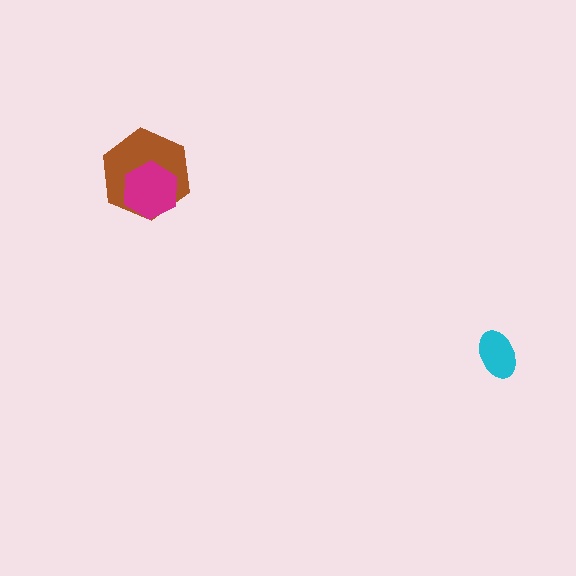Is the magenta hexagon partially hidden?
No, no other shape covers it.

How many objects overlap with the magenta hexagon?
1 object overlaps with the magenta hexagon.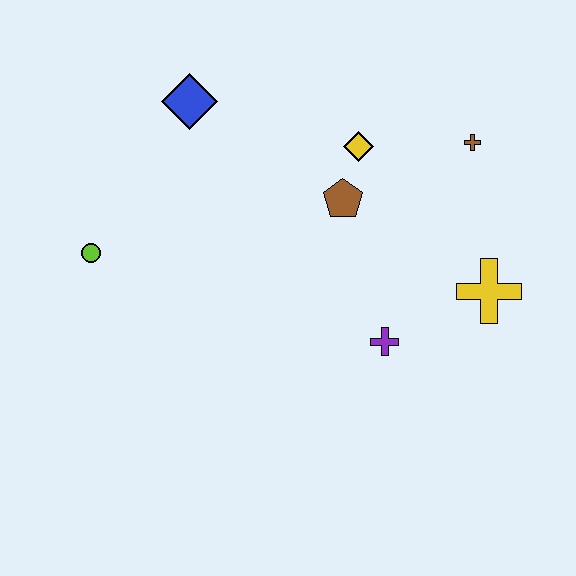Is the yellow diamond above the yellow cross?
Yes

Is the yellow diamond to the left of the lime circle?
No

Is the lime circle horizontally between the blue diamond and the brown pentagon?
No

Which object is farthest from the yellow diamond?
The lime circle is farthest from the yellow diamond.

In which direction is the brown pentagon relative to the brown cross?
The brown pentagon is to the left of the brown cross.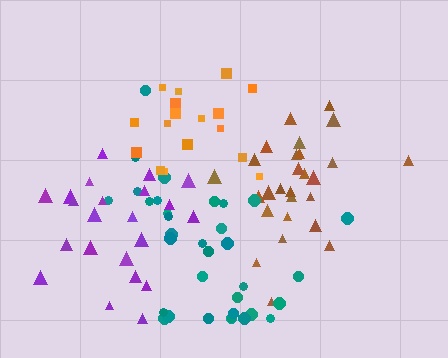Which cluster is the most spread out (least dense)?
Purple.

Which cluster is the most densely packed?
Orange.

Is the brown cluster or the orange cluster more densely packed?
Orange.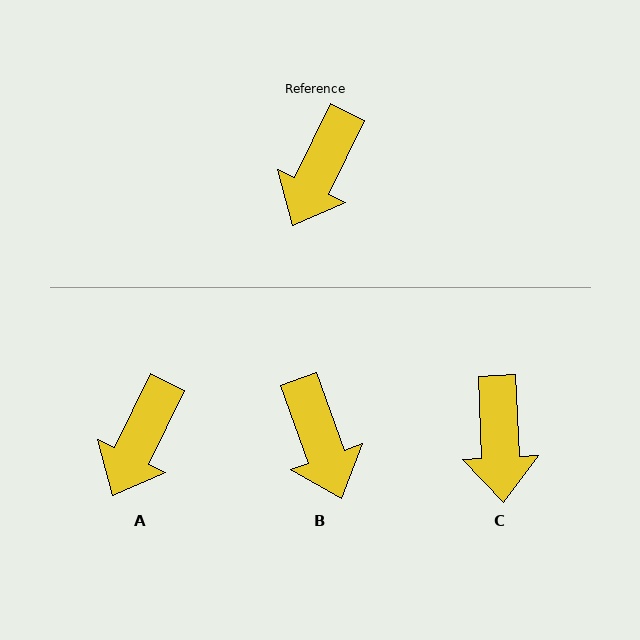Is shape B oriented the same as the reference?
No, it is off by about 46 degrees.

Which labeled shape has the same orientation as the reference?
A.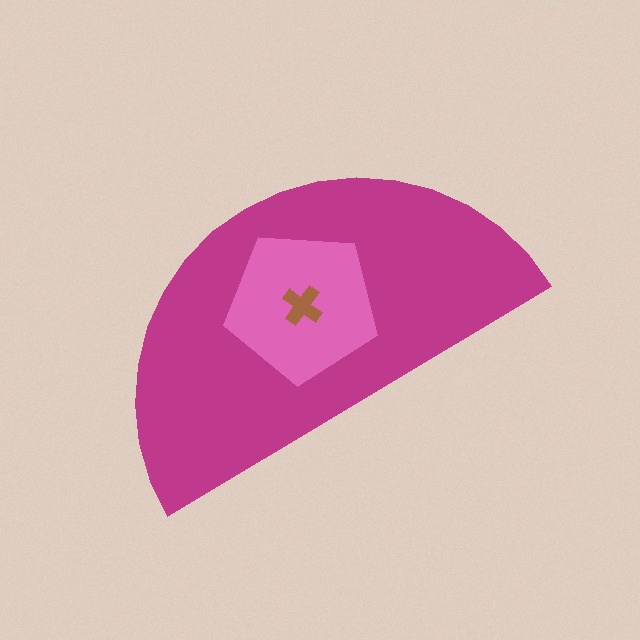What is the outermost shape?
The magenta semicircle.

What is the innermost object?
The brown cross.